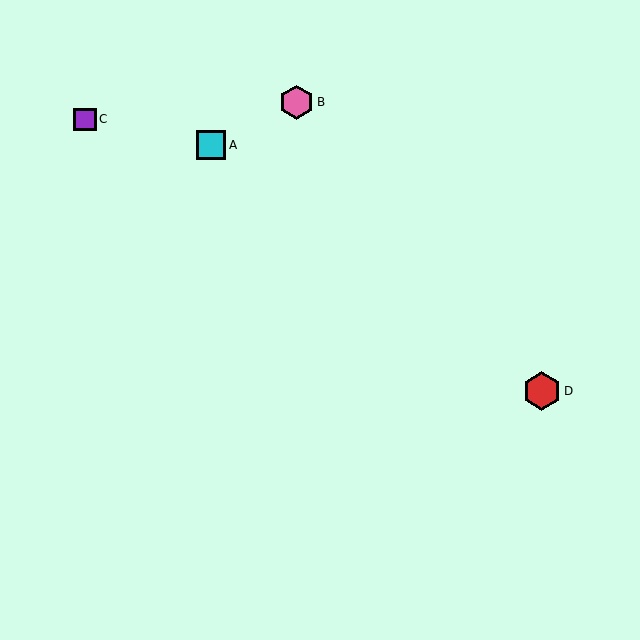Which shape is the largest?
The red hexagon (labeled D) is the largest.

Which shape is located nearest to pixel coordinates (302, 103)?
The pink hexagon (labeled B) at (297, 102) is nearest to that location.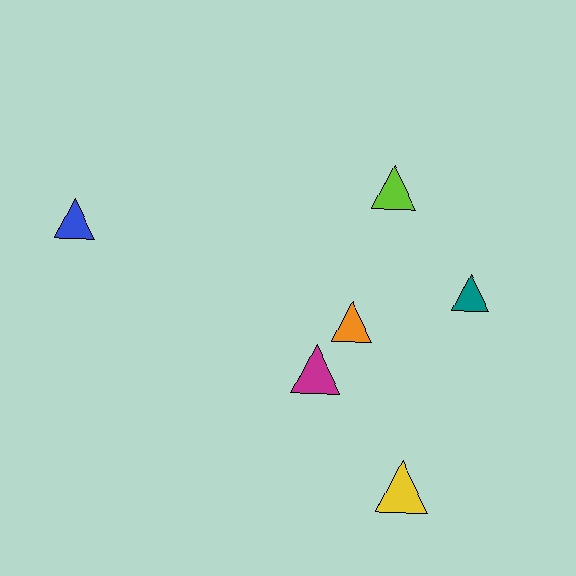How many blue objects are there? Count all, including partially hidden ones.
There is 1 blue object.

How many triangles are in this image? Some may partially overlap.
There are 6 triangles.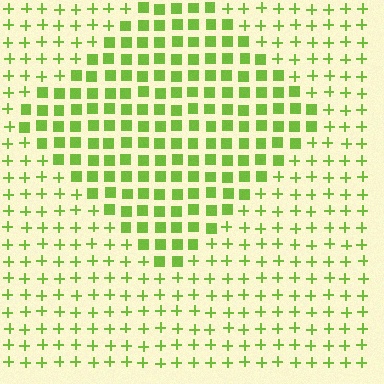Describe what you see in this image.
The image is filled with small lime elements arranged in a uniform grid. A diamond-shaped region contains squares, while the surrounding area contains plus signs. The boundary is defined purely by the change in element shape.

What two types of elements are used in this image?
The image uses squares inside the diamond region and plus signs outside it.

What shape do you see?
I see a diamond.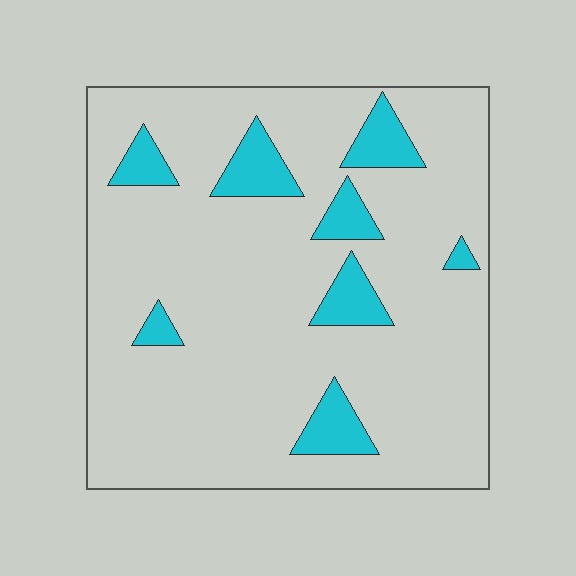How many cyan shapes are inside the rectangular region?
8.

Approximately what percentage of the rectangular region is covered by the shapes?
Approximately 15%.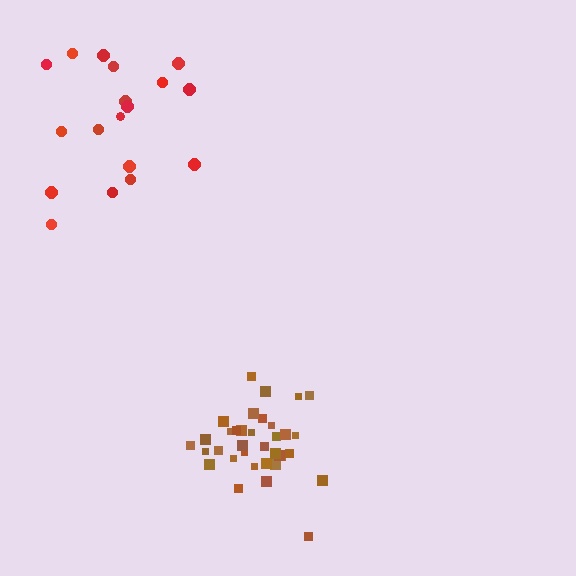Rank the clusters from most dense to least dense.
brown, red.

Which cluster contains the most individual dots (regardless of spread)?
Brown (35).